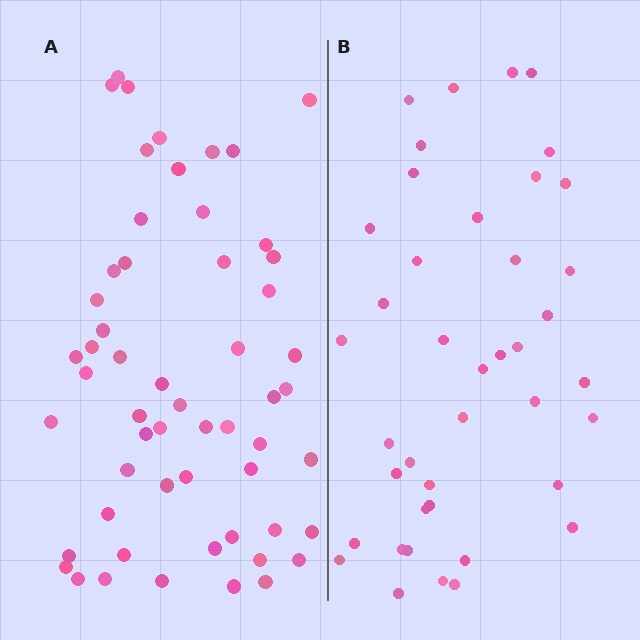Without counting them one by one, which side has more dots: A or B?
Region A (the left region) has more dots.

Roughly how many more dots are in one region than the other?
Region A has approximately 15 more dots than region B.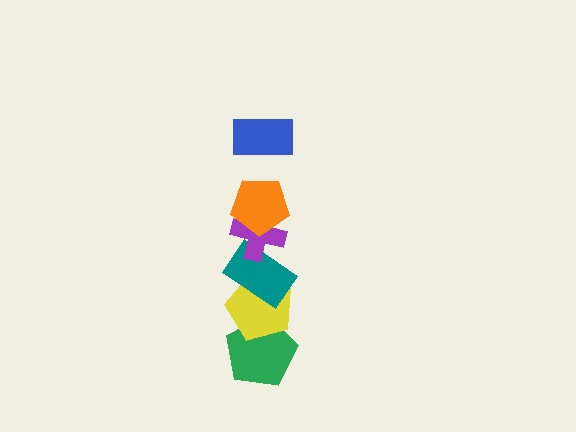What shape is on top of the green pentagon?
The yellow pentagon is on top of the green pentagon.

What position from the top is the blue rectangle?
The blue rectangle is 1st from the top.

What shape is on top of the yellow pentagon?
The teal rectangle is on top of the yellow pentagon.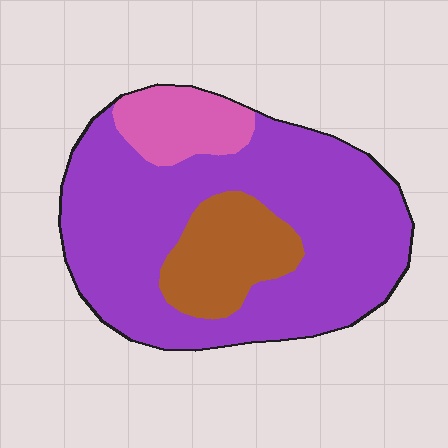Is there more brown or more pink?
Brown.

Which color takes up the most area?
Purple, at roughly 70%.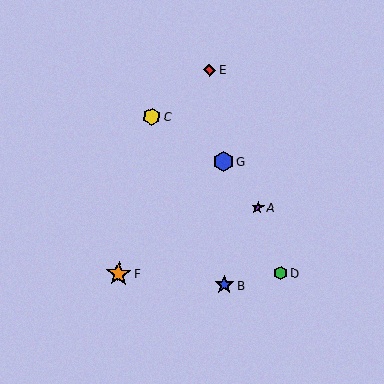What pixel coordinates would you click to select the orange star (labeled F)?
Click at (119, 274) to select the orange star F.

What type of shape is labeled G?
Shape G is a blue hexagon.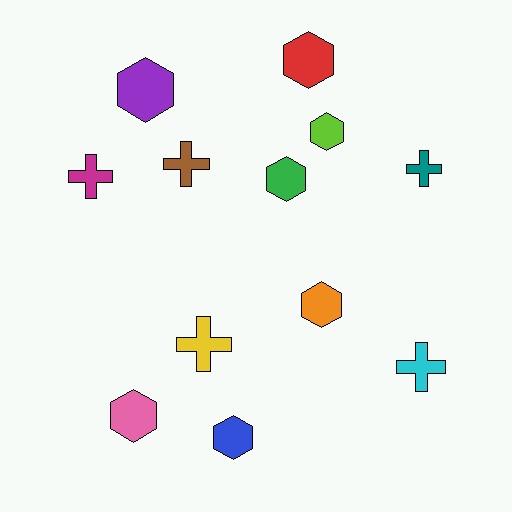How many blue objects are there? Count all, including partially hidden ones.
There is 1 blue object.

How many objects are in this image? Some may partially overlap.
There are 12 objects.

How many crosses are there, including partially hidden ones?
There are 5 crosses.